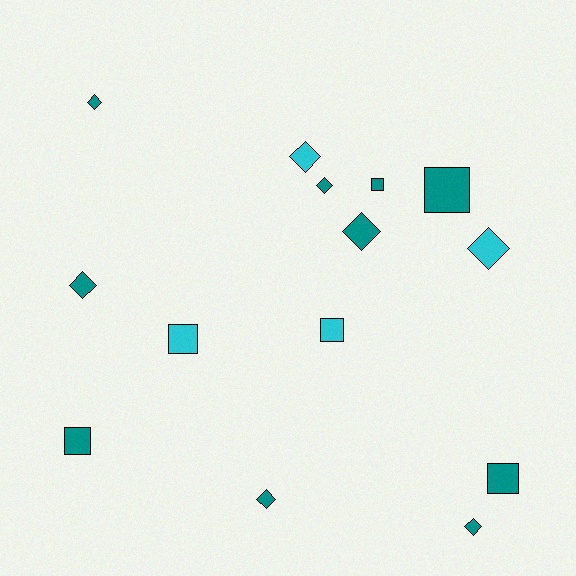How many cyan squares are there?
There are 2 cyan squares.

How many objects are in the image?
There are 14 objects.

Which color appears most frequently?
Teal, with 10 objects.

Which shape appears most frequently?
Diamond, with 8 objects.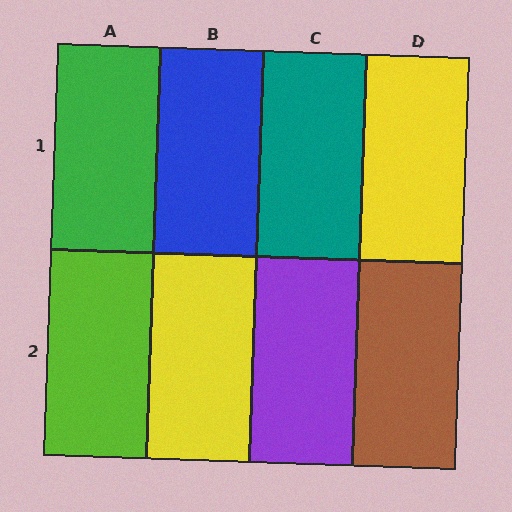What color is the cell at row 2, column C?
Purple.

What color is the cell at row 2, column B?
Yellow.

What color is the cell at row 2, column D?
Brown.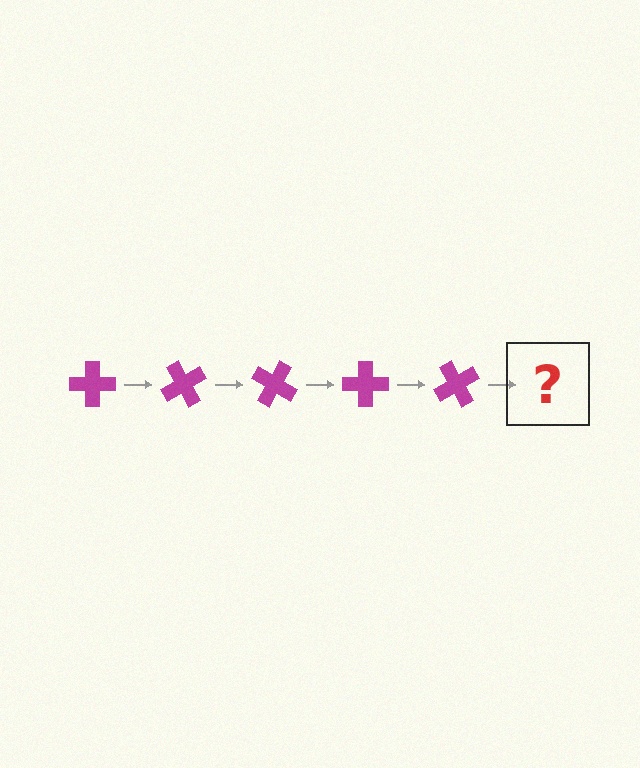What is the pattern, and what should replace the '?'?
The pattern is that the cross rotates 60 degrees each step. The '?' should be a magenta cross rotated 300 degrees.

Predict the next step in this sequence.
The next step is a magenta cross rotated 300 degrees.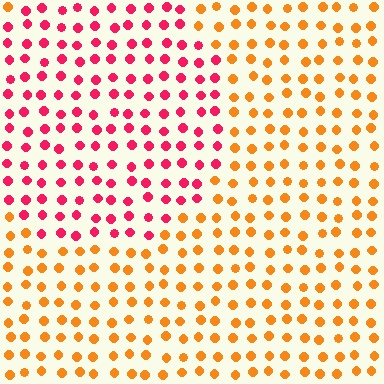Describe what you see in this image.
The image is filled with small orange elements in a uniform arrangement. A circle-shaped region is visible where the elements are tinted to a slightly different hue, forming a subtle color boundary.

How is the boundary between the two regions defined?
The boundary is defined purely by a slight shift in hue (about 50 degrees). Spacing, size, and orientation are identical on both sides.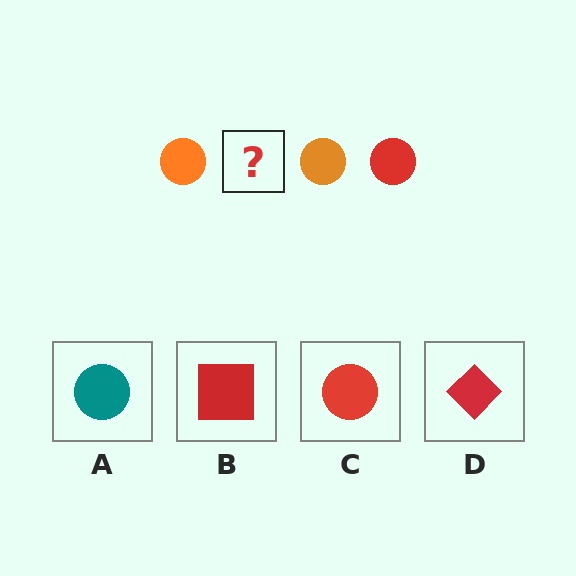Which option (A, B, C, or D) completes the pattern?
C.